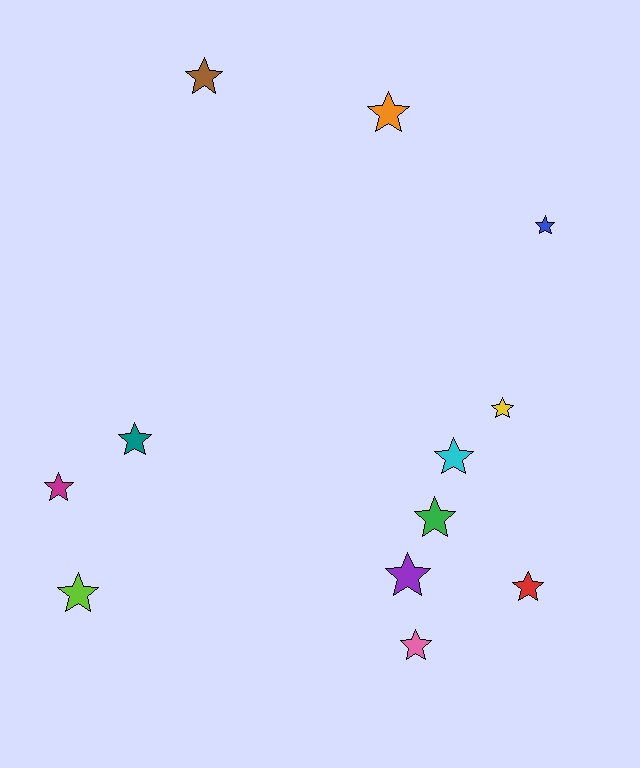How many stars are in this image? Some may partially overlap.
There are 12 stars.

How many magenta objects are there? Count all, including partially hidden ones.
There is 1 magenta object.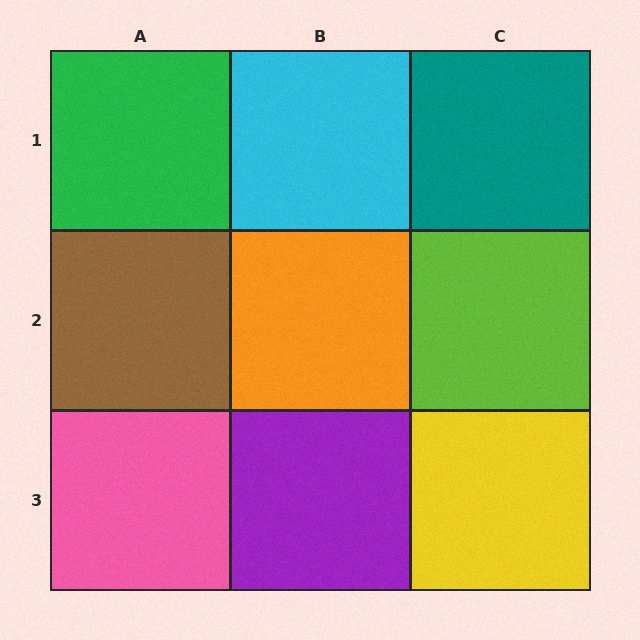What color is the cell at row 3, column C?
Yellow.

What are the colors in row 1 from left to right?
Green, cyan, teal.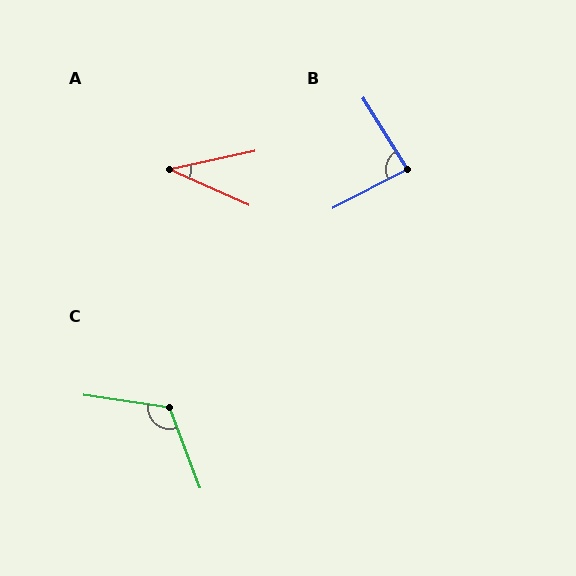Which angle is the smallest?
A, at approximately 37 degrees.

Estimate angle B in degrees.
Approximately 85 degrees.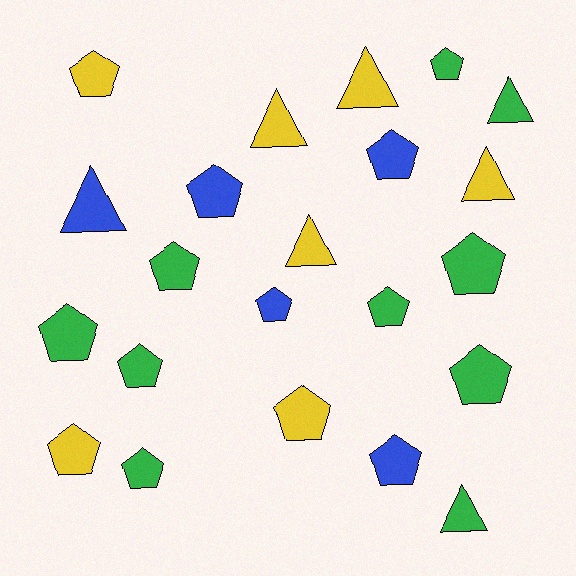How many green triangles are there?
There are 2 green triangles.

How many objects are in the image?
There are 22 objects.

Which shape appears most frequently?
Pentagon, with 15 objects.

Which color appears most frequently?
Green, with 10 objects.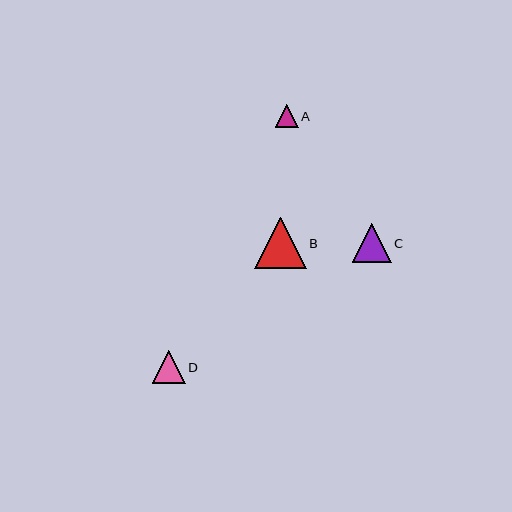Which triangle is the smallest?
Triangle A is the smallest with a size of approximately 23 pixels.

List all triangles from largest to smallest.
From largest to smallest: B, C, D, A.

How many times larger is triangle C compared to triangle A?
Triangle C is approximately 1.7 times the size of triangle A.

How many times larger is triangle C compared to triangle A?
Triangle C is approximately 1.7 times the size of triangle A.